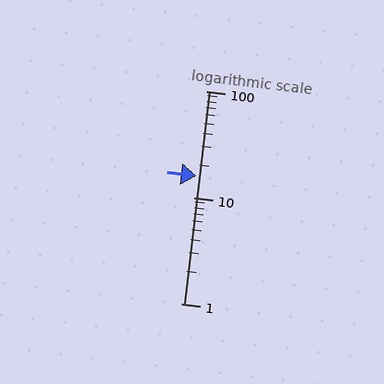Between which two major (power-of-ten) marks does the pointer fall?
The pointer is between 10 and 100.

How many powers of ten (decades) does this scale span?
The scale spans 2 decades, from 1 to 100.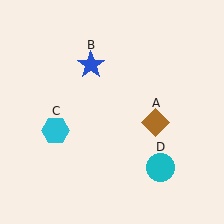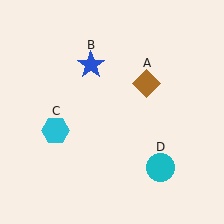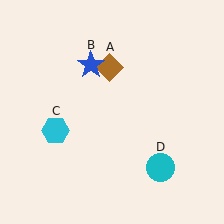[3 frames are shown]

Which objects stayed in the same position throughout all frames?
Blue star (object B) and cyan hexagon (object C) and cyan circle (object D) remained stationary.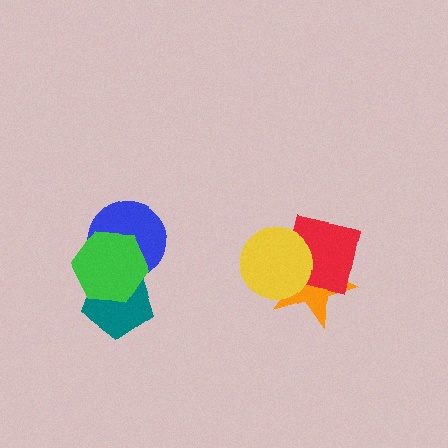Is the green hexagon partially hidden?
No, no other shape covers it.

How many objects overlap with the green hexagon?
2 objects overlap with the green hexagon.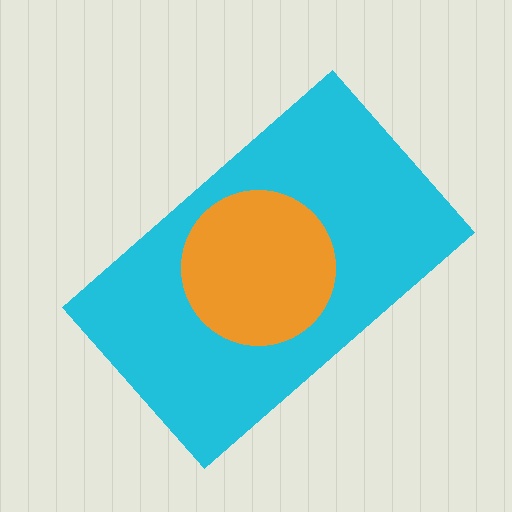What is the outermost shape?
The cyan rectangle.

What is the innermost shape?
The orange circle.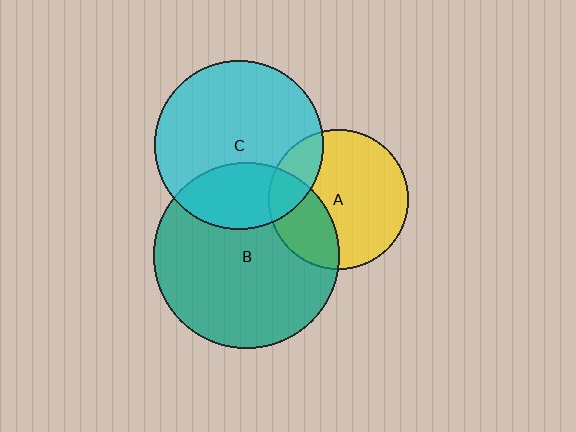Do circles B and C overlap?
Yes.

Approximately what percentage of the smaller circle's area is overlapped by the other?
Approximately 30%.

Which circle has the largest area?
Circle B (teal).